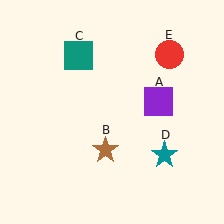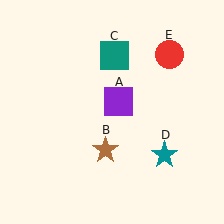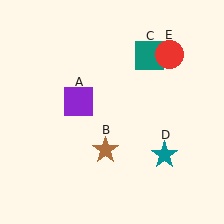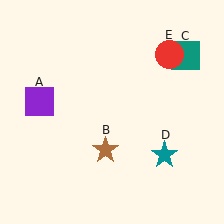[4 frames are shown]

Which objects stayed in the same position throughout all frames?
Brown star (object B) and teal star (object D) and red circle (object E) remained stationary.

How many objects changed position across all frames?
2 objects changed position: purple square (object A), teal square (object C).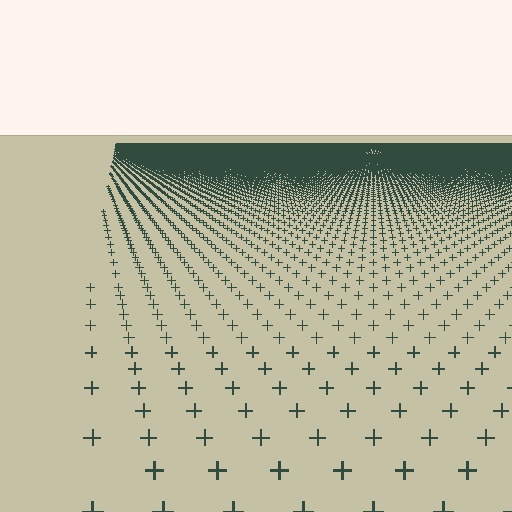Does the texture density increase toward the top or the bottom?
Density increases toward the top.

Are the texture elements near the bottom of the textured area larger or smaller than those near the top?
Larger. Near the bottom, elements are closer to the viewer and appear at a bigger on-screen size.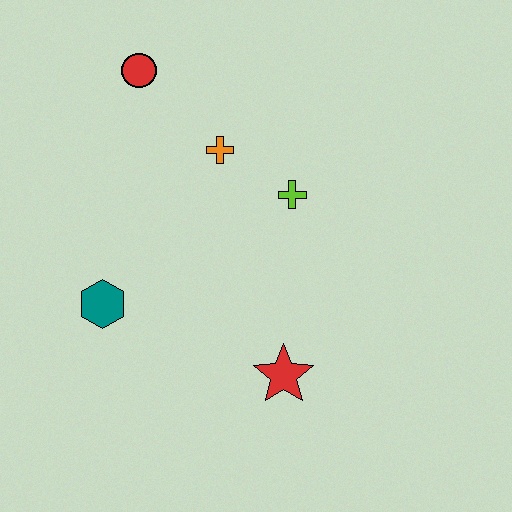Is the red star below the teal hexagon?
Yes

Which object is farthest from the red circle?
The red star is farthest from the red circle.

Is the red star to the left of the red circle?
No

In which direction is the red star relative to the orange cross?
The red star is below the orange cross.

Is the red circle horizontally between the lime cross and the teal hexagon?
Yes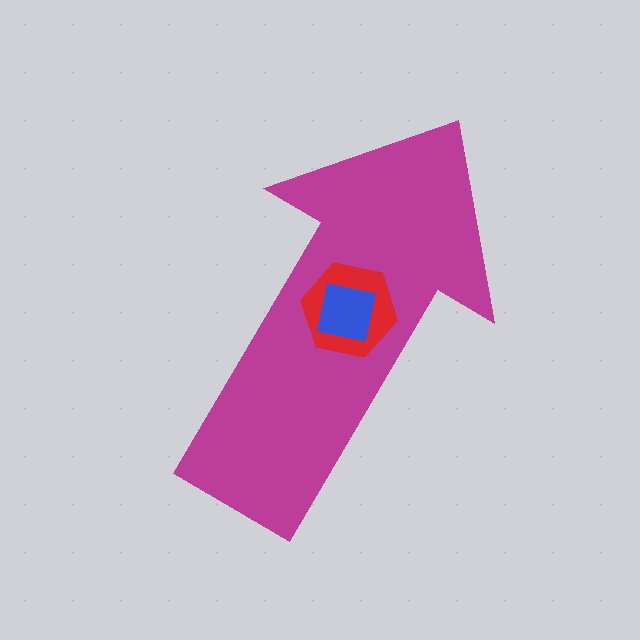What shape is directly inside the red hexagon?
The blue square.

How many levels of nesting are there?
3.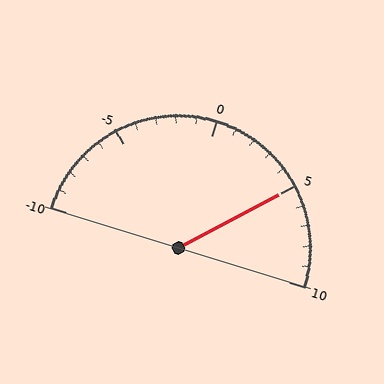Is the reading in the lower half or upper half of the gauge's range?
The reading is in the upper half of the range (-10 to 10).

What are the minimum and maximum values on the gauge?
The gauge ranges from -10 to 10.